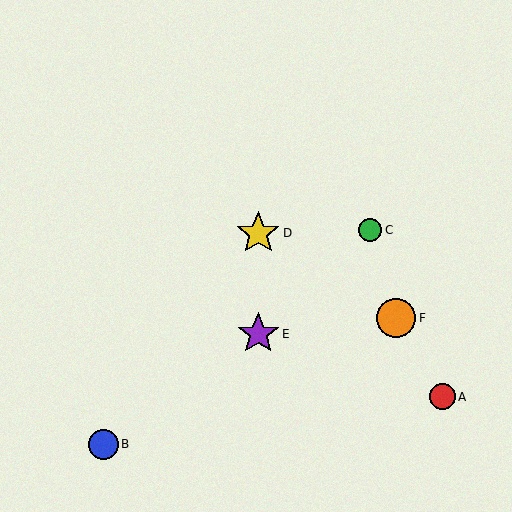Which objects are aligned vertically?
Objects D, E are aligned vertically.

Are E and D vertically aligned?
Yes, both are at x≈258.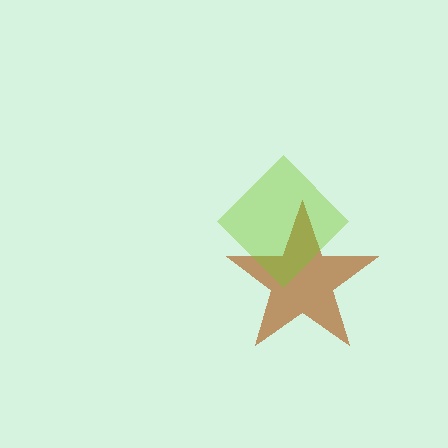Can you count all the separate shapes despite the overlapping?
Yes, there are 2 separate shapes.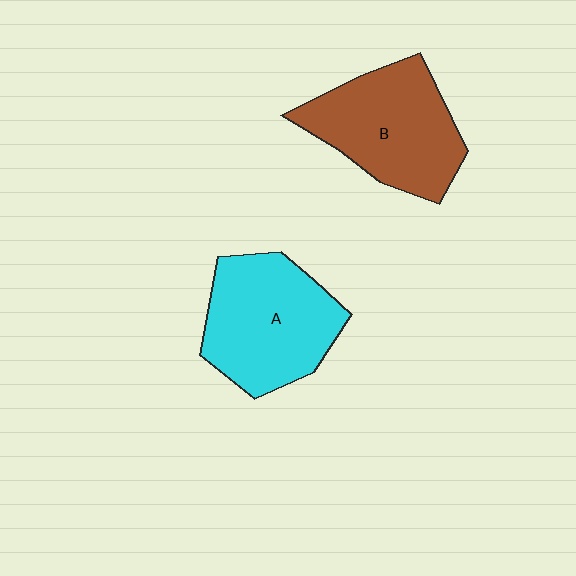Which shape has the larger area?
Shape A (cyan).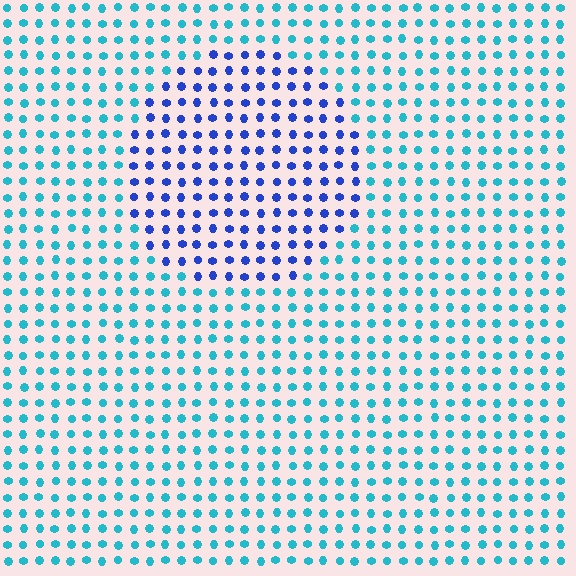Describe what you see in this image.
The image is filled with small cyan elements in a uniform arrangement. A circle-shaped region is visible where the elements are tinted to a slightly different hue, forming a subtle color boundary.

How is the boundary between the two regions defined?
The boundary is defined purely by a slight shift in hue (about 44 degrees). Spacing, size, and orientation are identical on both sides.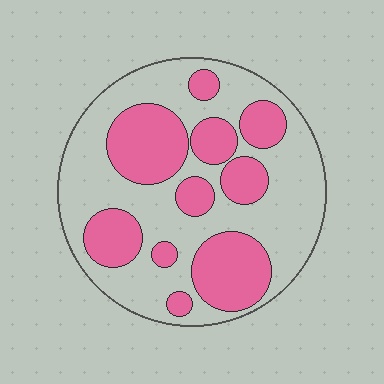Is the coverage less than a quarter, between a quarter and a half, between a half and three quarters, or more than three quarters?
Between a quarter and a half.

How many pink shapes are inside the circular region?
10.